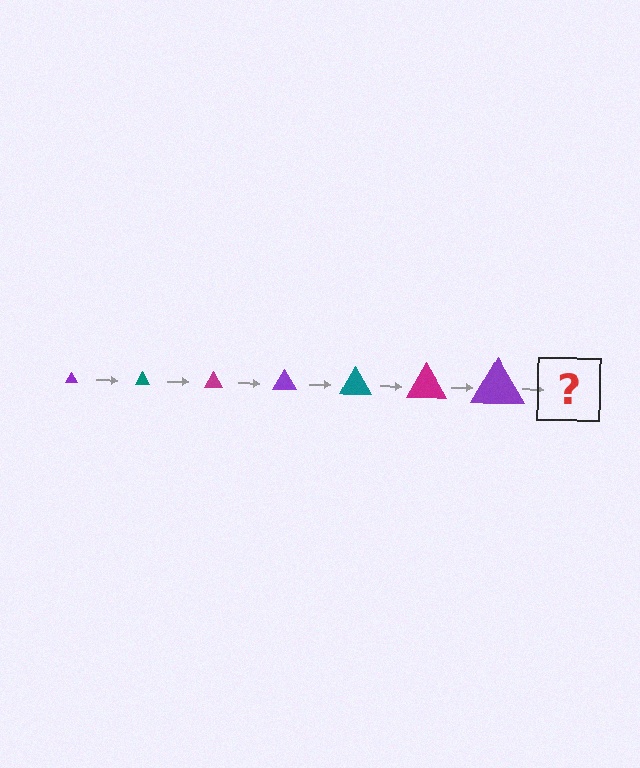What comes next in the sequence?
The next element should be a teal triangle, larger than the previous one.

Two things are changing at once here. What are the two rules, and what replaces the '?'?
The two rules are that the triangle grows larger each step and the color cycles through purple, teal, and magenta. The '?' should be a teal triangle, larger than the previous one.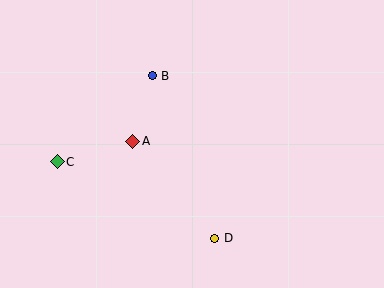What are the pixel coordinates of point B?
Point B is at (152, 76).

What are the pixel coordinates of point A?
Point A is at (133, 141).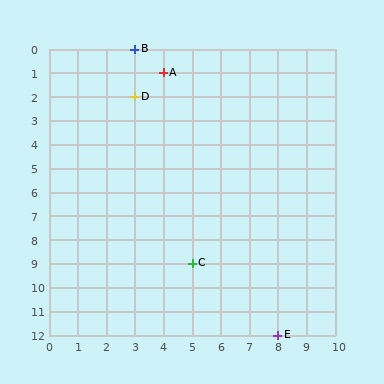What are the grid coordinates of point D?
Point D is at grid coordinates (3, 2).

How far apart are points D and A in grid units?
Points D and A are 1 column and 1 row apart (about 1.4 grid units diagonally).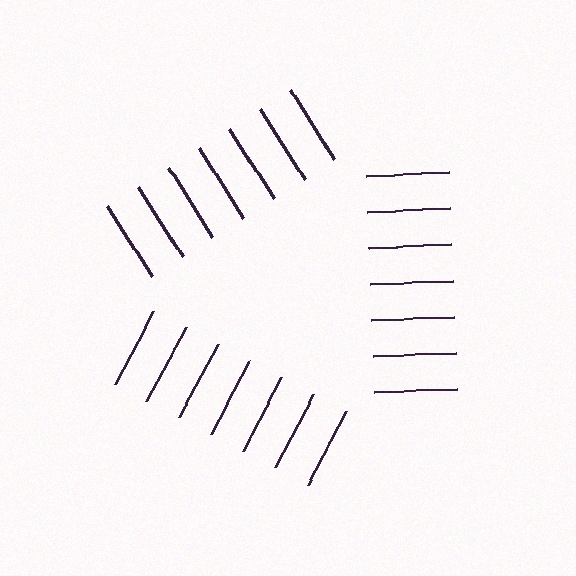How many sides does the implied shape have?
3 sides — the line-ends trace a triangle.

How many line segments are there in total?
21 — 7 along each of the 3 edges.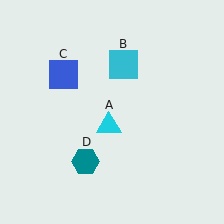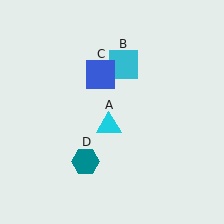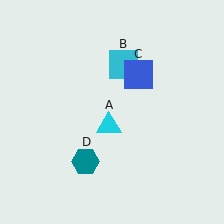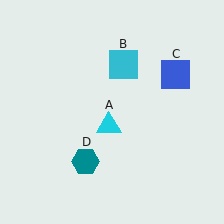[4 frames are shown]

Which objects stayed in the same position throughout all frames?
Cyan triangle (object A) and cyan square (object B) and teal hexagon (object D) remained stationary.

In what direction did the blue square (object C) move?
The blue square (object C) moved right.